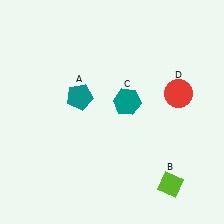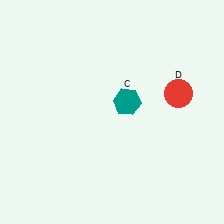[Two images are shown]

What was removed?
The lime diamond (B), the teal pentagon (A) were removed in Image 2.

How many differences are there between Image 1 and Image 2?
There are 2 differences between the two images.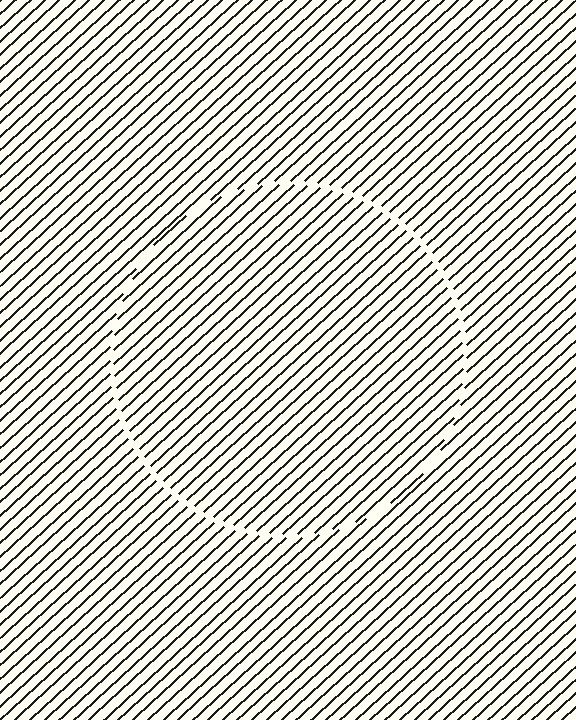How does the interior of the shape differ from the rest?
The interior of the shape contains the same grating, shifted by half a period — the contour is defined by the phase discontinuity where line-ends from the inner and outer gratings abut.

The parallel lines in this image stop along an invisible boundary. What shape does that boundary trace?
An illusory circle. The interior of the shape contains the same grating, shifted by half a period — the contour is defined by the phase discontinuity where line-ends from the inner and outer gratings abut.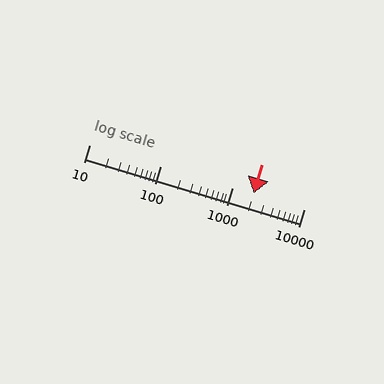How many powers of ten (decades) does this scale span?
The scale spans 3 decades, from 10 to 10000.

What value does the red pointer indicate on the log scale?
The pointer indicates approximately 2000.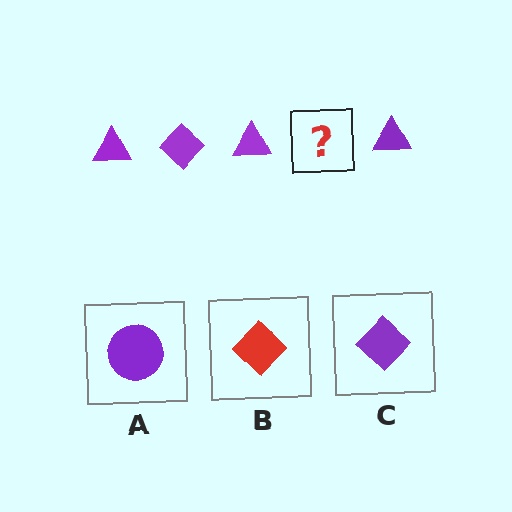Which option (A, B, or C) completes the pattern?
C.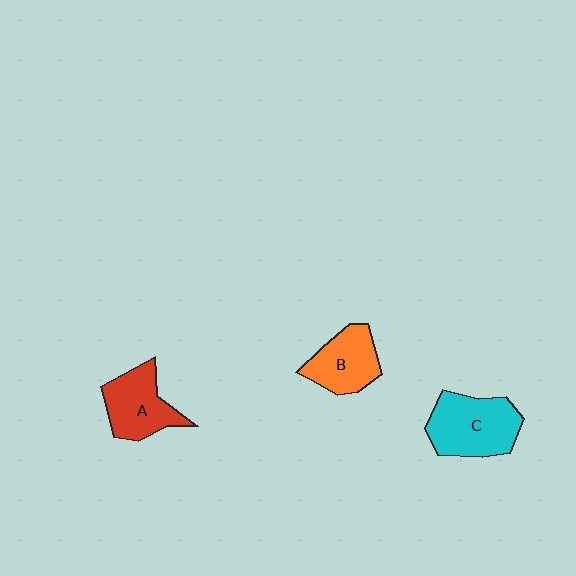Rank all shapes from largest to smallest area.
From largest to smallest: C (cyan), A (red), B (orange).